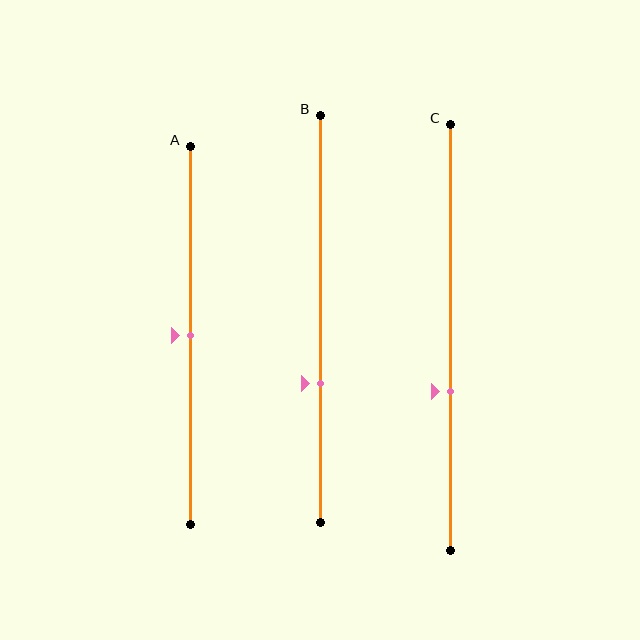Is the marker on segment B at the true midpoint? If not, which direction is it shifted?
No, the marker on segment B is shifted downward by about 16% of the segment length.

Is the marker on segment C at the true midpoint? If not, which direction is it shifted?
No, the marker on segment C is shifted downward by about 13% of the segment length.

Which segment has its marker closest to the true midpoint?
Segment A has its marker closest to the true midpoint.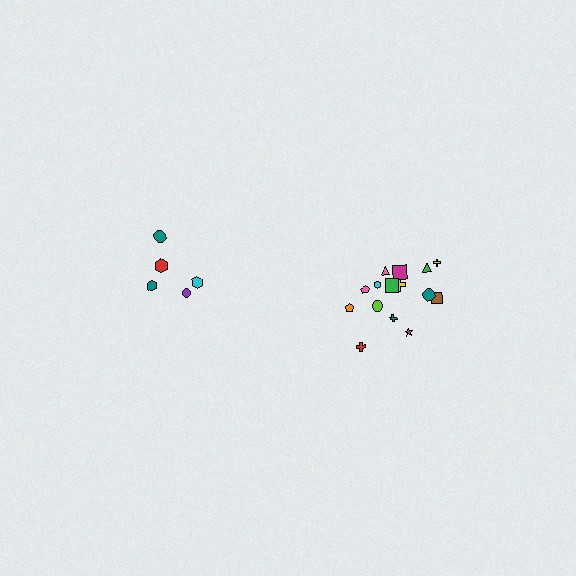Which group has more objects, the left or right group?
The right group.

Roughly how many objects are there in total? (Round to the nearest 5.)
Roughly 20 objects in total.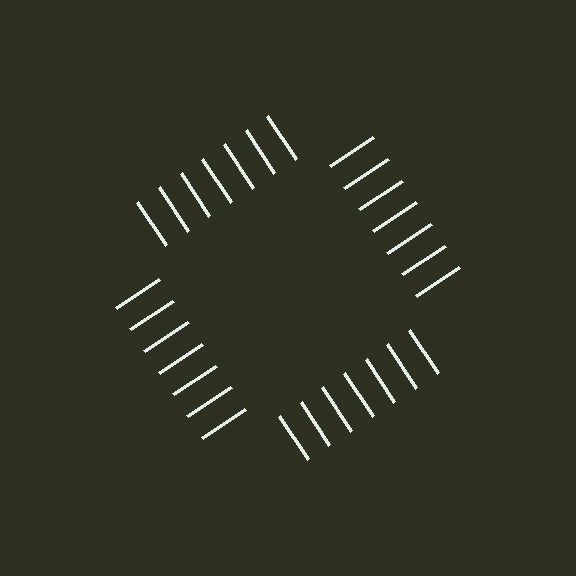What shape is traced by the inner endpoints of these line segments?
An illusory square — the line segments terminate on its edges but no continuous stroke is drawn.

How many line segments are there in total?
28 — 7 along each of the 4 edges.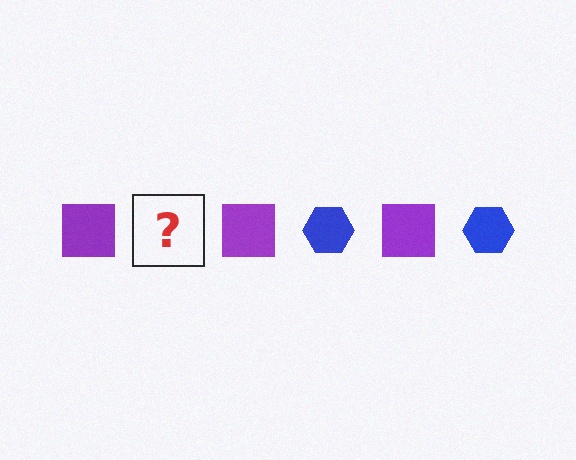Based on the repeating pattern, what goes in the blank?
The blank should be a blue hexagon.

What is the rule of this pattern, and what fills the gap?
The rule is that the pattern alternates between purple square and blue hexagon. The gap should be filled with a blue hexagon.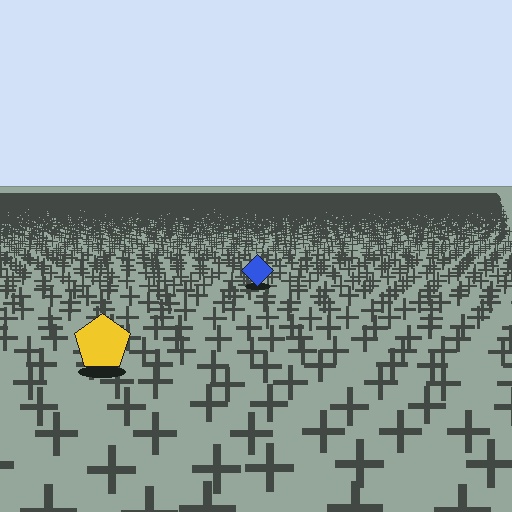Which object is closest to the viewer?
The yellow pentagon is closest. The texture marks near it are larger and more spread out.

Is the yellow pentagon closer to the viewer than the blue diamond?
Yes. The yellow pentagon is closer — you can tell from the texture gradient: the ground texture is coarser near it.